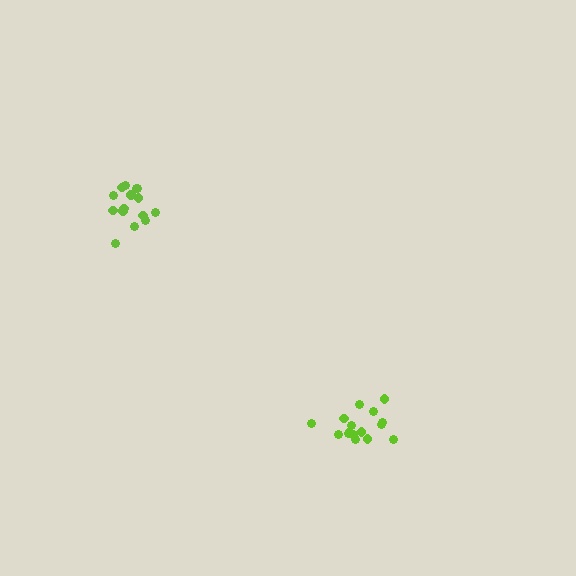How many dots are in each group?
Group 1: 16 dots, Group 2: 16 dots (32 total).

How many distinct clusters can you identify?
There are 2 distinct clusters.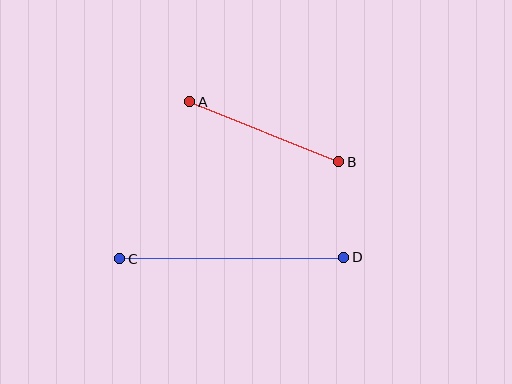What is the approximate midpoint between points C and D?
The midpoint is at approximately (232, 258) pixels.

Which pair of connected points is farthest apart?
Points C and D are farthest apart.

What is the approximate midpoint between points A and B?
The midpoint is at approximately (264, 132) pixels.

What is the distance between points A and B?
The distance is approximately 161 pixels.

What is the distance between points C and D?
The distance is approximately 224 pixels.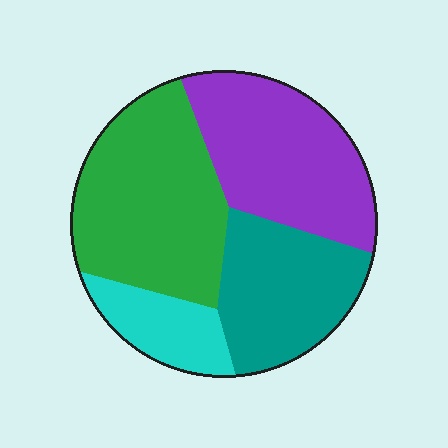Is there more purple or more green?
Green.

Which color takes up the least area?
Cyan, at roughly 10%.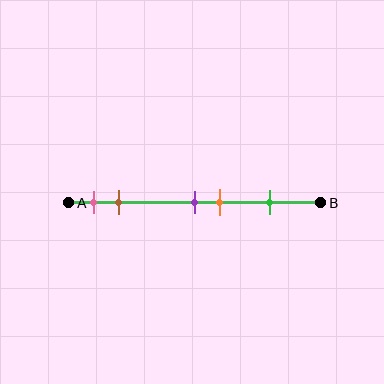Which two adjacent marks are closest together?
The purple and orange marks are the closest adjacent pair.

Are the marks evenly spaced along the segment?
No, the marks are not evenly spaced.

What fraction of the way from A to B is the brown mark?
The brown mark is approximately 20% (0.2) of the way from A to B.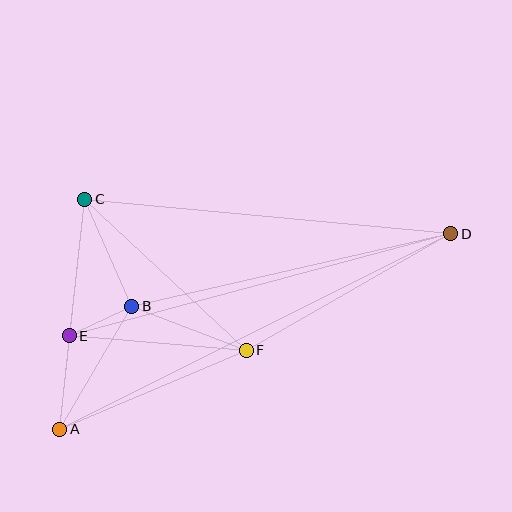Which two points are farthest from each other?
Points A and D are farthest from each other.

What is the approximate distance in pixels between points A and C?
The distance between A and C is approximately 231 pixels.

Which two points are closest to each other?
Points B and E are closest to each other.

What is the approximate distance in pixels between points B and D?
The distance between B and D is approximately 327 pixels.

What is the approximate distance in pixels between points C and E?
The distance between C and E is approximately 137 pixels.